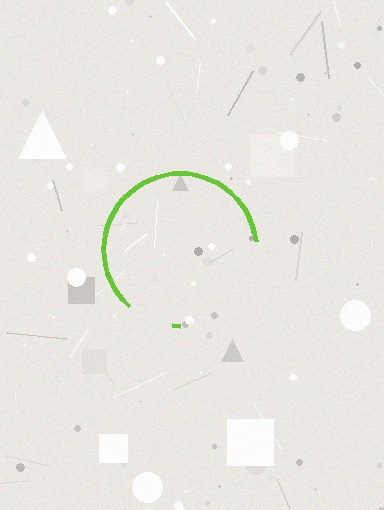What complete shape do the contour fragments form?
The contour fragments form a circle.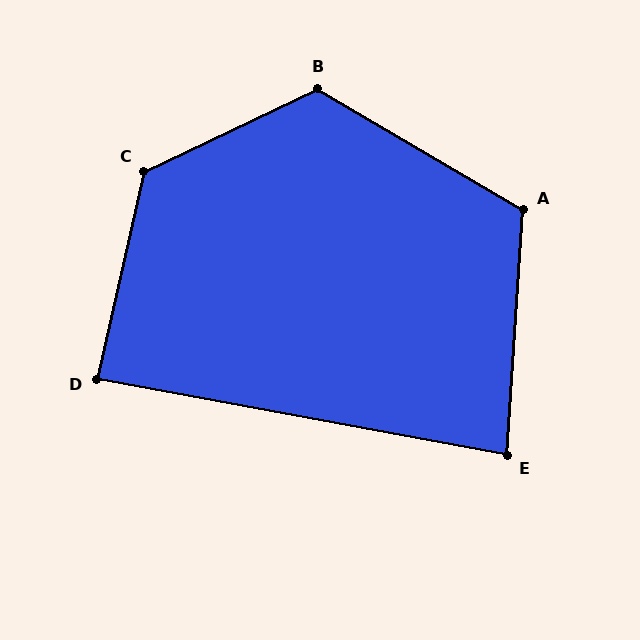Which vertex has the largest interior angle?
C, at approximately 128 degrees.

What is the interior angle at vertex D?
Approximately 88 degrees (approximately right).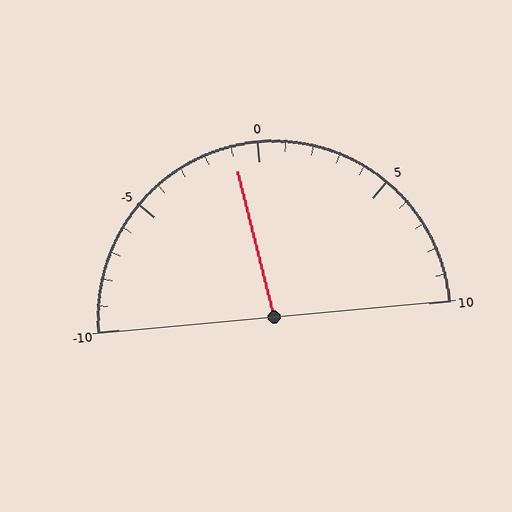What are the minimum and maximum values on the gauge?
The gauge ranges from -10 to 10.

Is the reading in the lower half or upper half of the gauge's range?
The reading is in the lower half of the range (-10 to 10).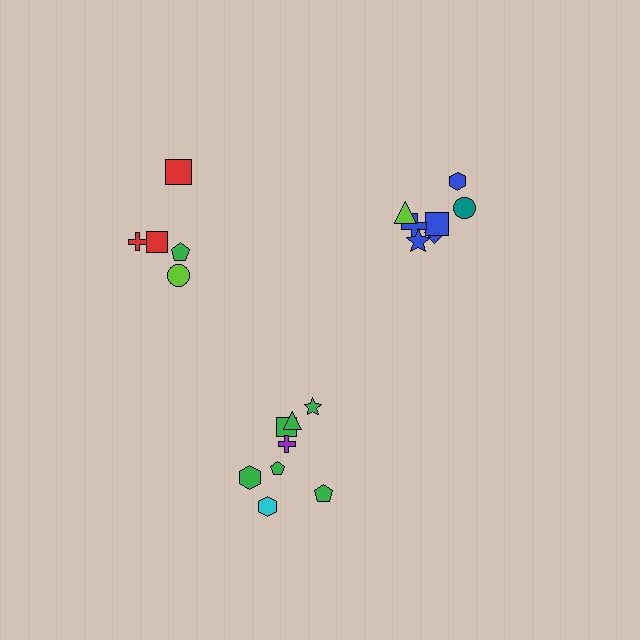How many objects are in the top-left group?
There are 5 objects.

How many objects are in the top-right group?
There are 7 objects.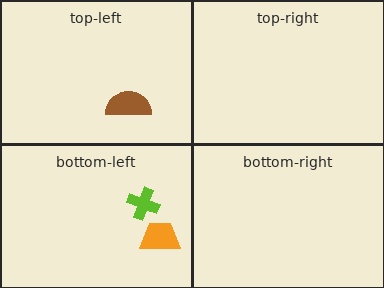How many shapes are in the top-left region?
1.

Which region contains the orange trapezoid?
The bottom-left region.